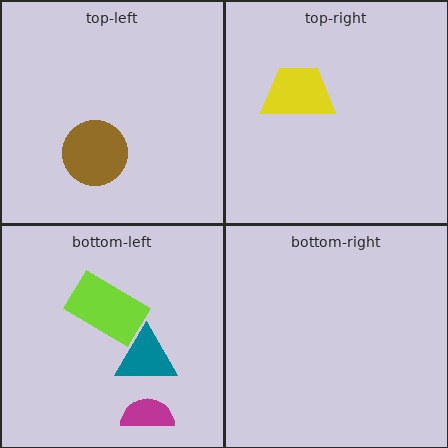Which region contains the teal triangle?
The bottom-left region.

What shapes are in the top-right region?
The yellow trapezoid.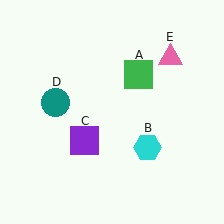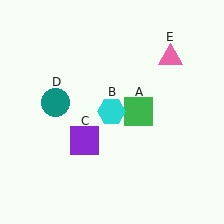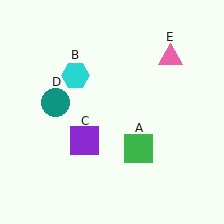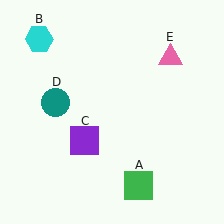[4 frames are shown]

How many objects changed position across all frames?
2 objects changed position: green square (object A), cyan hexagon (object B).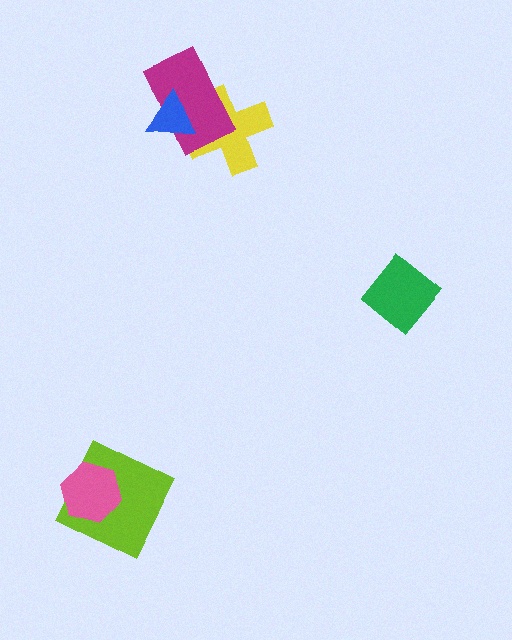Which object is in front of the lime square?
The pink hexagon is in front of the lime square.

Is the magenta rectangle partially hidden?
Yes, it is partially covered by another shape.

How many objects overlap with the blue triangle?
2 objects overlap with the blue triangle.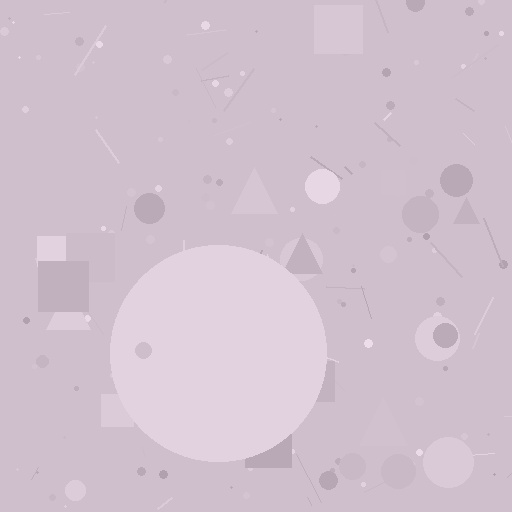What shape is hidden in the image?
A circle is hidden in the image.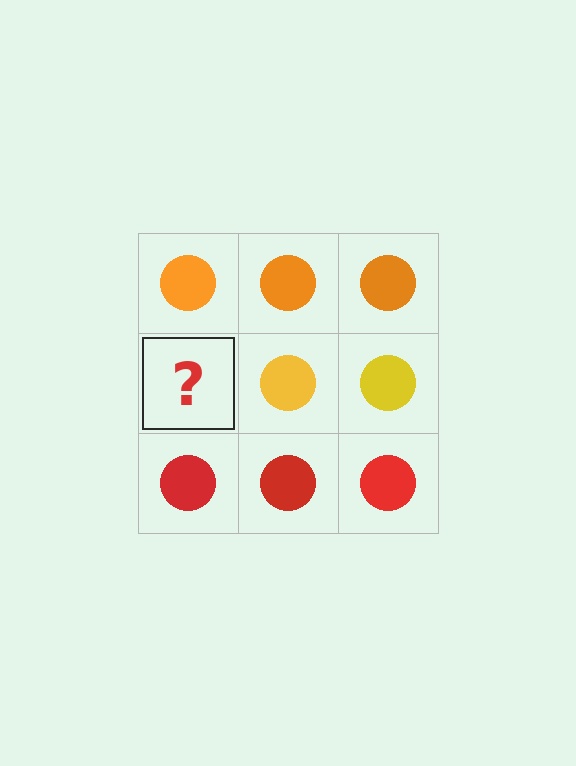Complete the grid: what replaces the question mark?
The question mark should be replaced with a yellow circle.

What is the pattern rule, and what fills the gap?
The rule is that each row has a consistent color. The gap should be filled with a yellow circle.